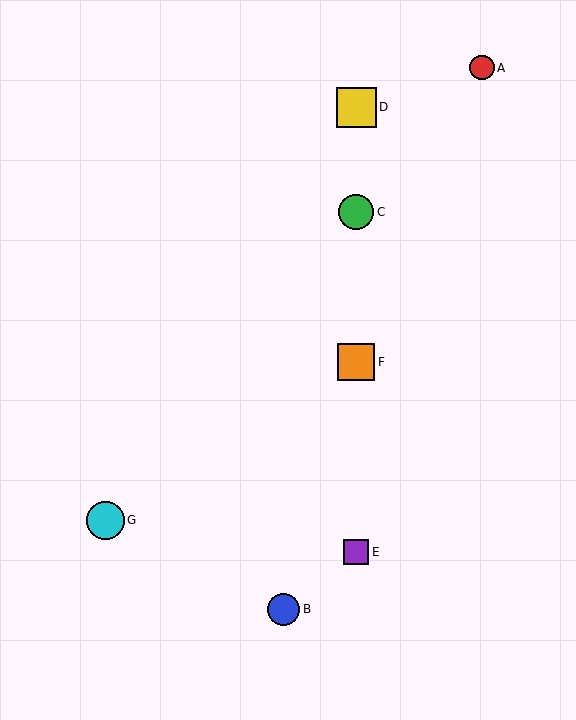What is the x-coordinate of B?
Object B is at x≈283.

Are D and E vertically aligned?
Yes, both are at x≈356.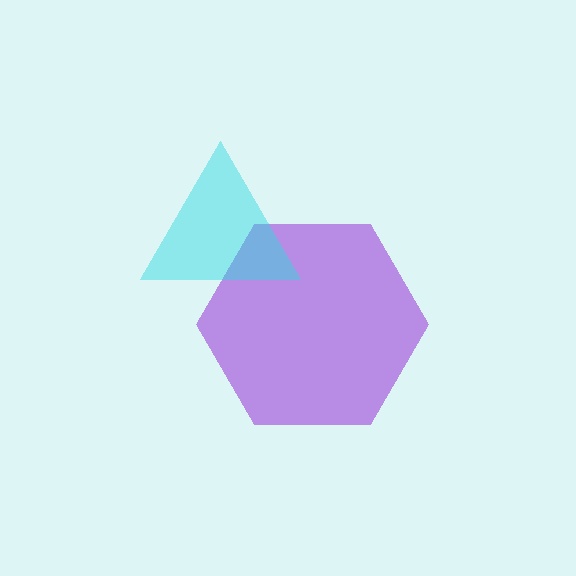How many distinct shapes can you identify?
There are 2 distinct shapes: a purple hexagon, a cyan triangle.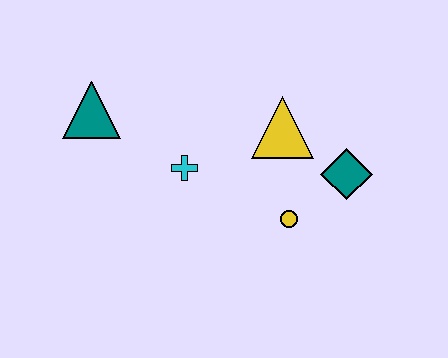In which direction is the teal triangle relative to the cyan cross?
The teal triangle is to the left of the cyan cross.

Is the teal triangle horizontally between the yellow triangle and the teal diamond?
No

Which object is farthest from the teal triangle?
The teal diamond is farthest from the teal triangle.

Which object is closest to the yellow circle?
The teal diamond is closest to the yellow circle.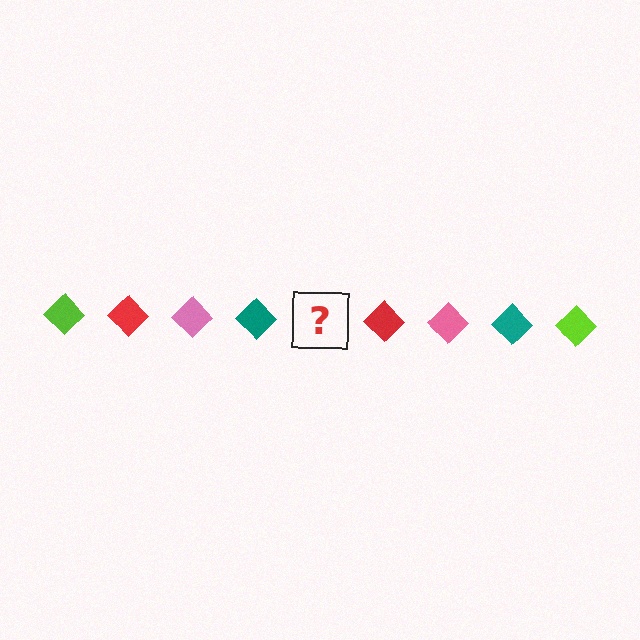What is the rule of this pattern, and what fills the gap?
The rule is that the pattern cycles through lime, red, pink, teal diamonds. The gap should be filled with a lime diamond.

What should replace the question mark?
The question mark should be replaced with a lime diamond.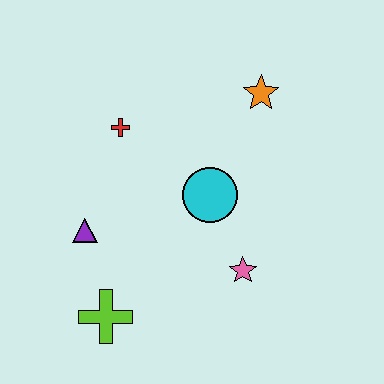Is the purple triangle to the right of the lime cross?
No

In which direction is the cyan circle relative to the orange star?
The cyan circle is below the orange star.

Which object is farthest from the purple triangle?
The orange star is farthest from the purple triangle.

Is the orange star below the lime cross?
No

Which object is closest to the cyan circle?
The pink star is closest to the cyan circle.